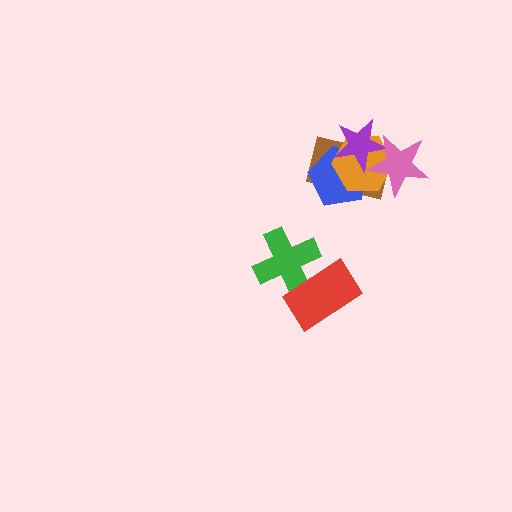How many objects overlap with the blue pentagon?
3 objects overlap with the blue pentagon.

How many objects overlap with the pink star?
3 objects overlap with the pink star.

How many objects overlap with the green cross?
1 object overlaps with the green cross.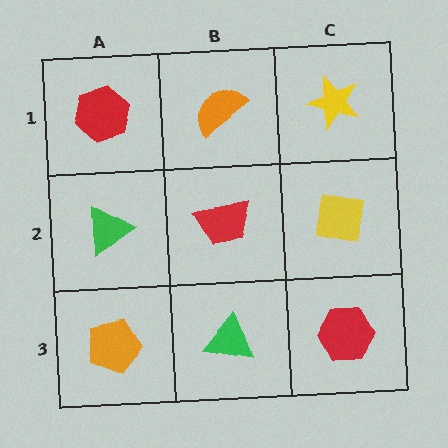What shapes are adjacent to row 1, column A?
A green triangle (row 2, column A), an orange semicircle (row 1, column B).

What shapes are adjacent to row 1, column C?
A yellow square (row 2, column C), an orange semicircle (row 1, column B).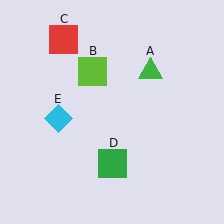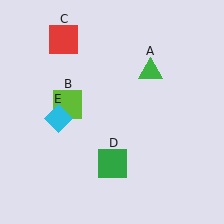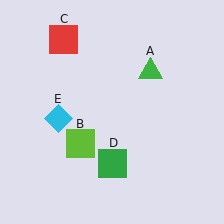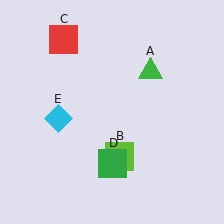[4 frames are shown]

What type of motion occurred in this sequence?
The lime square (object B) rotated counterclockwise around the center of the scene.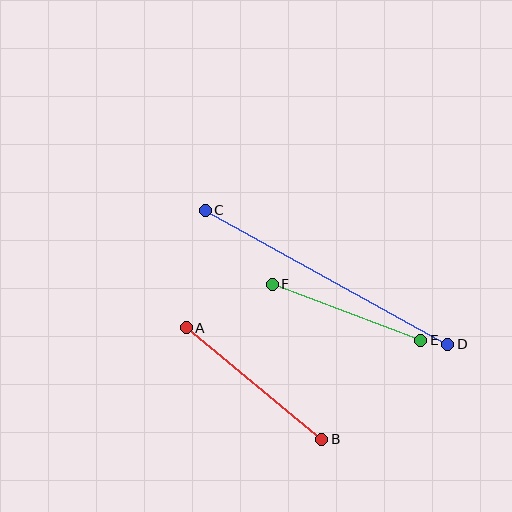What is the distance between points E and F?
The distance is approximately 158 pixels.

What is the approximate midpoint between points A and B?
The midpoint is at approximately (254, 384) pixels.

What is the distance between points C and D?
The distance is approximately 277 pixels.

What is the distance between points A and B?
The distance is approximately 175 pixels.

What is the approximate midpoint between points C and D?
The midpoint is at approximately (327, 277) pixels.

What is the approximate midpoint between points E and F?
The midpoint is at approximately (347, 312) pixels.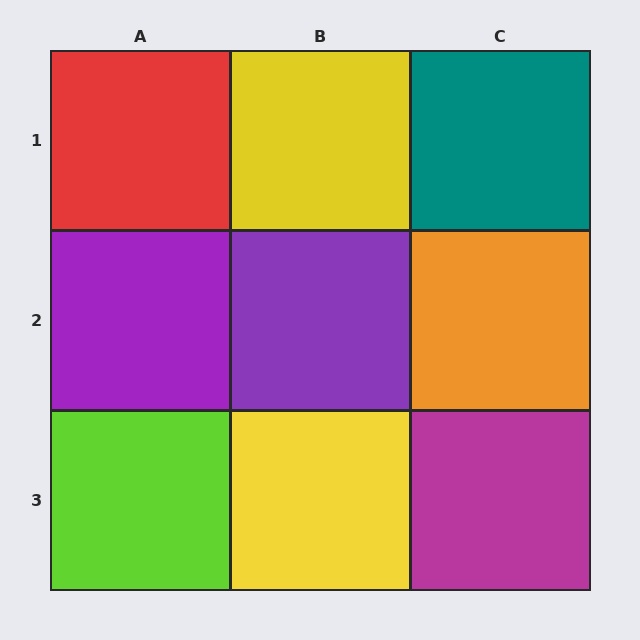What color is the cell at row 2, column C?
Orange.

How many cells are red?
1 cell is red.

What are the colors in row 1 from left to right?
Red, yellow, teal.